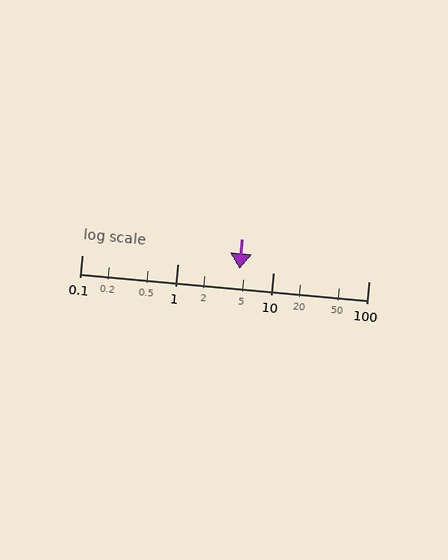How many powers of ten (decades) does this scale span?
The scale spans 3 decades, from 0.1 to 100.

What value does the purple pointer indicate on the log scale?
The pointer indicates approximately 4.5.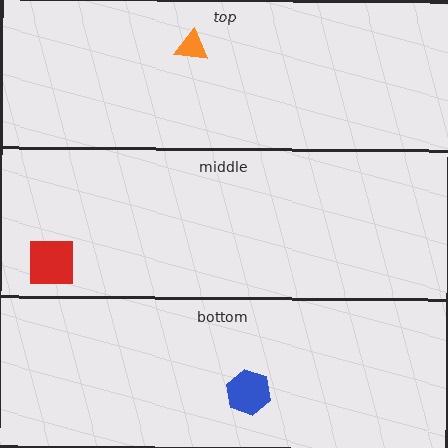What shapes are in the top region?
The orange triangle.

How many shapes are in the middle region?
1.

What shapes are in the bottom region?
The blue hexagon.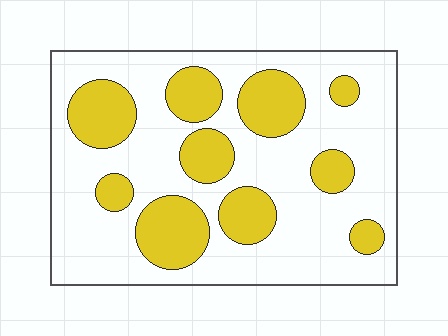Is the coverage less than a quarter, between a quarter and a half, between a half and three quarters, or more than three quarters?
Between a quarter and a half.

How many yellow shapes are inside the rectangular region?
10.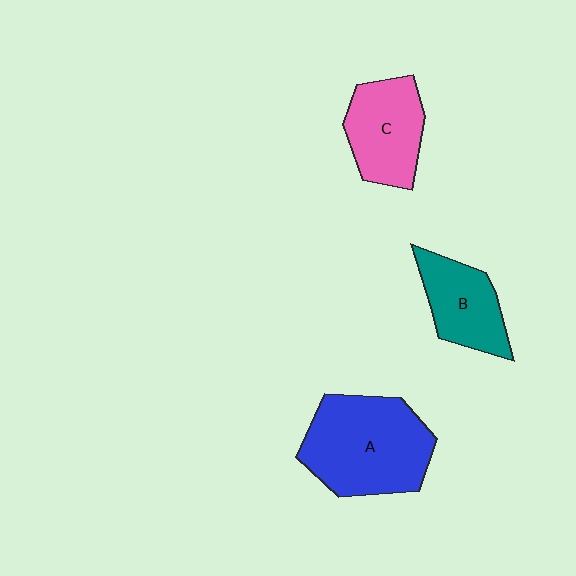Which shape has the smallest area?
Shape B (teal).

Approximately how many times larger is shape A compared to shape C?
Approximately 1.5 times.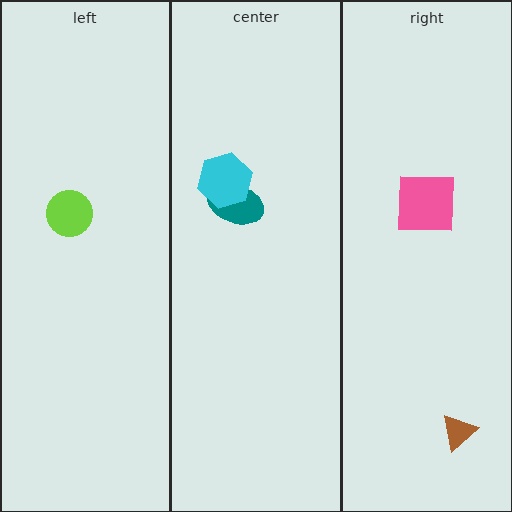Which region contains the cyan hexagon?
The center region.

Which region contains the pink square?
The right region.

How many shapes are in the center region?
2.